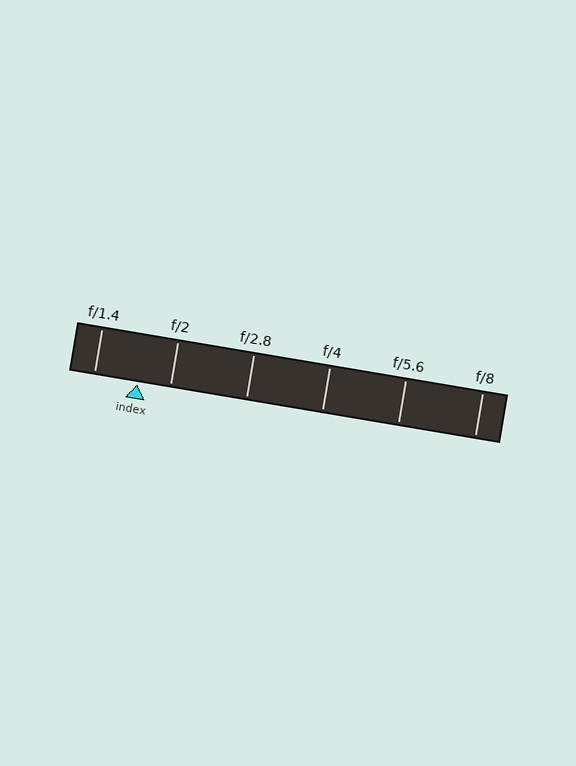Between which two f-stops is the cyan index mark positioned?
The index mark is between f/1.4 and f/2.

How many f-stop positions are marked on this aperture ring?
There are 6 f-stop positions marked.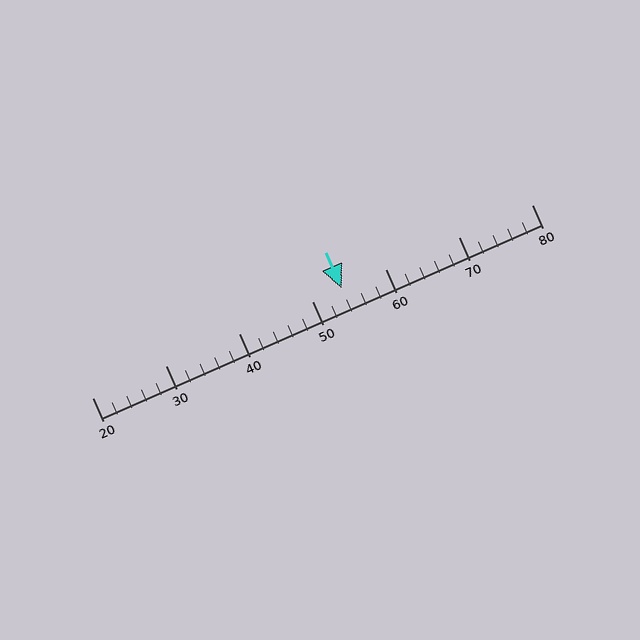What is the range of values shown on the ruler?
The ruler shows values from 20 to 80.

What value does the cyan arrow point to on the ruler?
The cyan arrow points to approximately 54.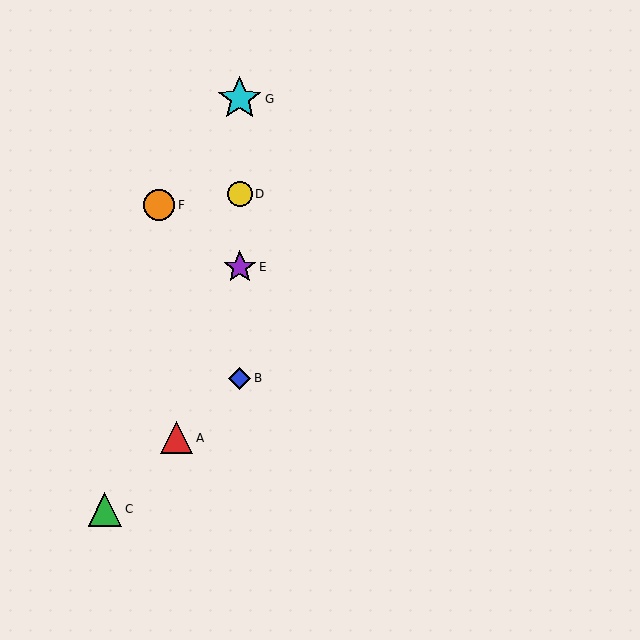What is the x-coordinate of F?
Object F is at x≈159.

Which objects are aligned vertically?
Objects B, D, E, G are aligned vertically.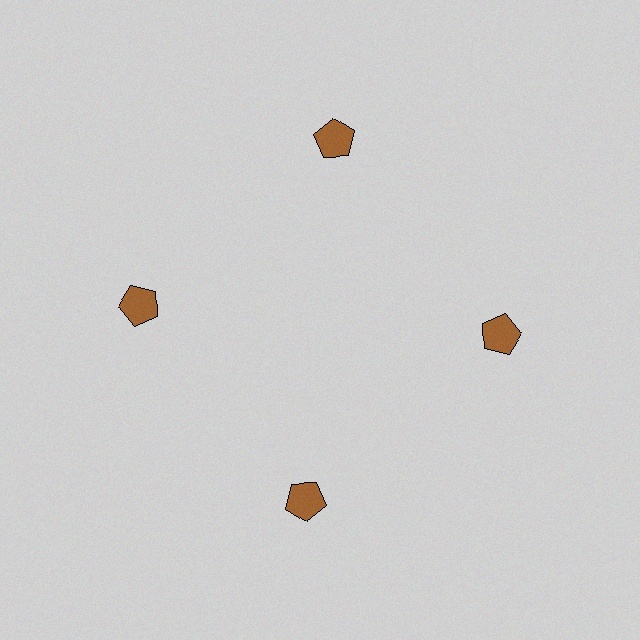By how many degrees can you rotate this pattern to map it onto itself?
The pattern maps onto itself every 90 degrees of rotation.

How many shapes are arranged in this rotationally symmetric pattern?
There are 4 shapes, arranged in 4 groups of 1.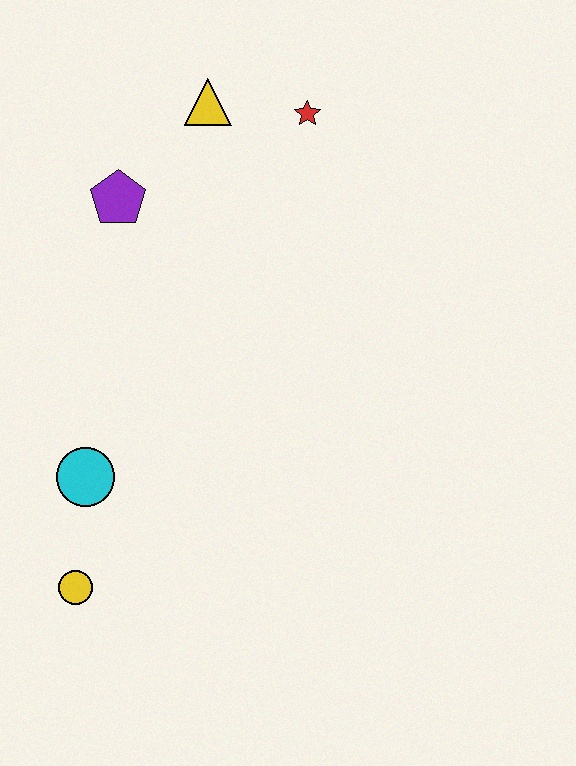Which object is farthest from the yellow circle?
The red star is farthest from the yellow circle.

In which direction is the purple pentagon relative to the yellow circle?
The purple pentagon is above the yellow circle.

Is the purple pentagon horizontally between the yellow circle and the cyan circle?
No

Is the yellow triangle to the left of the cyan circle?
No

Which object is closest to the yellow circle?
The cyan circle is closest to the yellow circle.